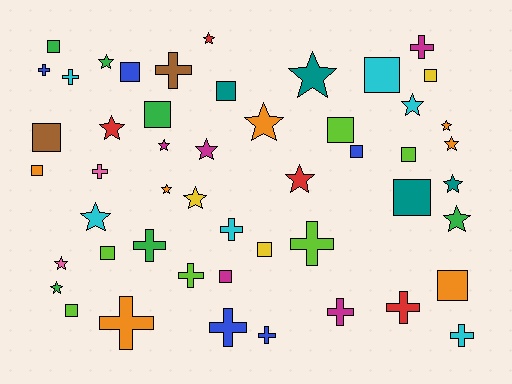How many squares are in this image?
There are 17 squares.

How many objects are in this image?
There are 50 objects.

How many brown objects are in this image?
There are 2 brown objects.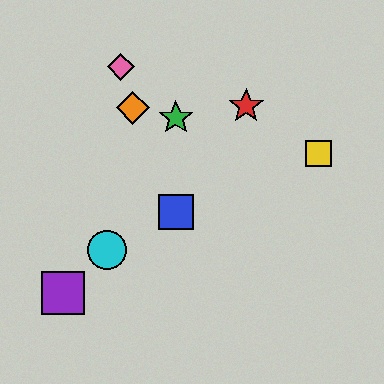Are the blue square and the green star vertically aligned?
Yes, both are at x≈176.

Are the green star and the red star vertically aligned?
No, the green star is at x≈176 and the red star is at x≈246.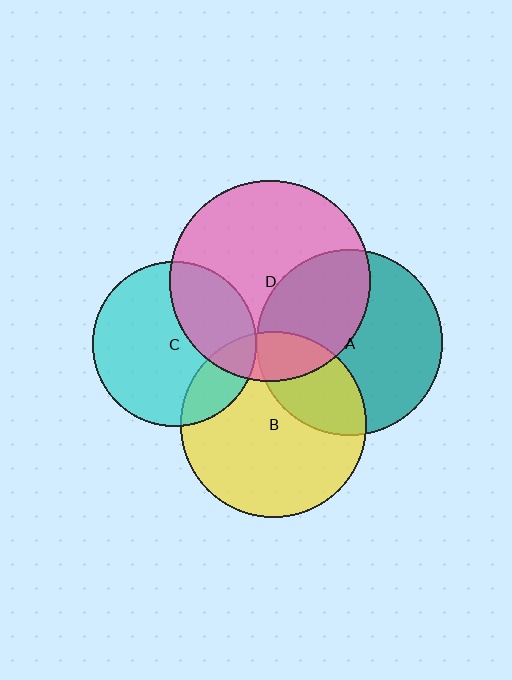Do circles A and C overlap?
Yes.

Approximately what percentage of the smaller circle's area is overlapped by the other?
Approximately 5%.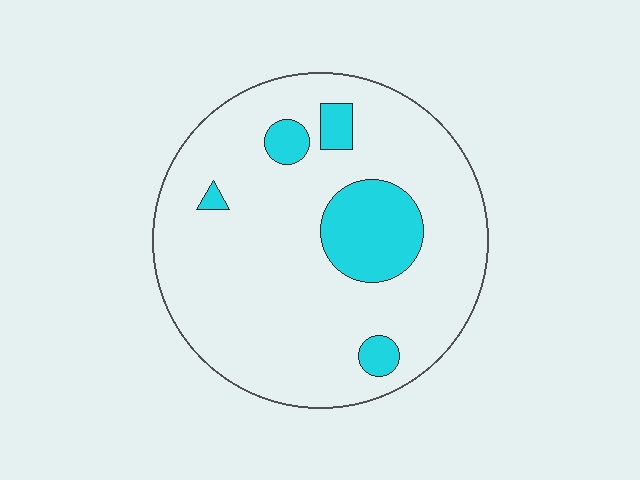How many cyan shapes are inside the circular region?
5.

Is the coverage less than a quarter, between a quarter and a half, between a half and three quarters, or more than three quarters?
Less than a quarter.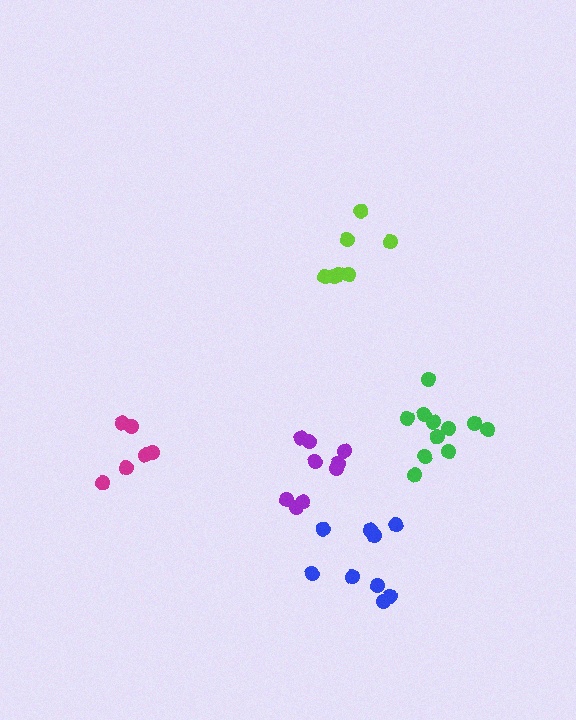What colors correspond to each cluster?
The clusters are colored: purple, lime, blue, green, magenta.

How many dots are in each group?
Group 1: 9 dots, Group 2: 7 dots, Group 3: 9 dots, Group 4: 11 dots, Group 5: 6 dots (42 total).